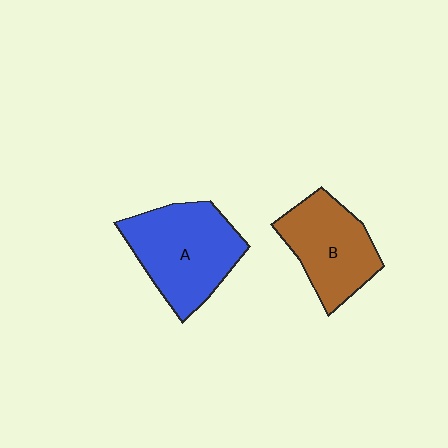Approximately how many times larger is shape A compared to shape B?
Approximately 1.2 times.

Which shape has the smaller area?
Shape B (brown).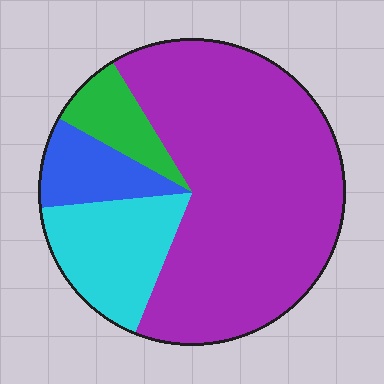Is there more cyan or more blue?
Cyan.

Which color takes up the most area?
Purple, at roughly 65%.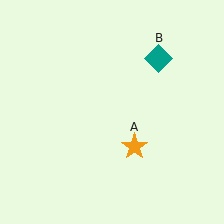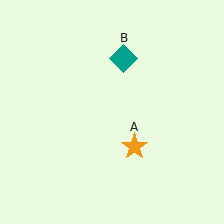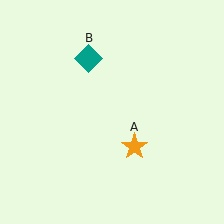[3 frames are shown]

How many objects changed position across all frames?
1 object changed position: teal diamond (object B).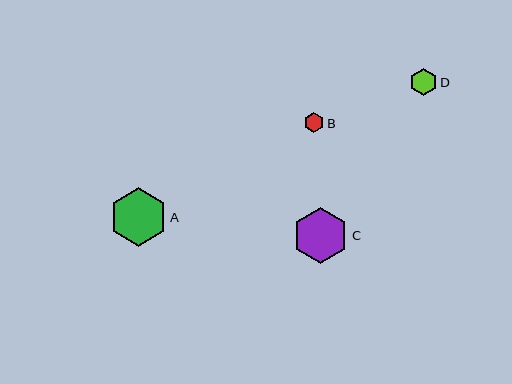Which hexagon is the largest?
Hexagon A is the largest with a size of approximately 58 pixels.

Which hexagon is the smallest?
Hexagon B is the smallest with a size of approximately 20 pixels.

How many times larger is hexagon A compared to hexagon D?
Hexagon A is approximately 2.2 times the size of hexagon D.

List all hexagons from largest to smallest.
From largest to smallest: A, C, D, B.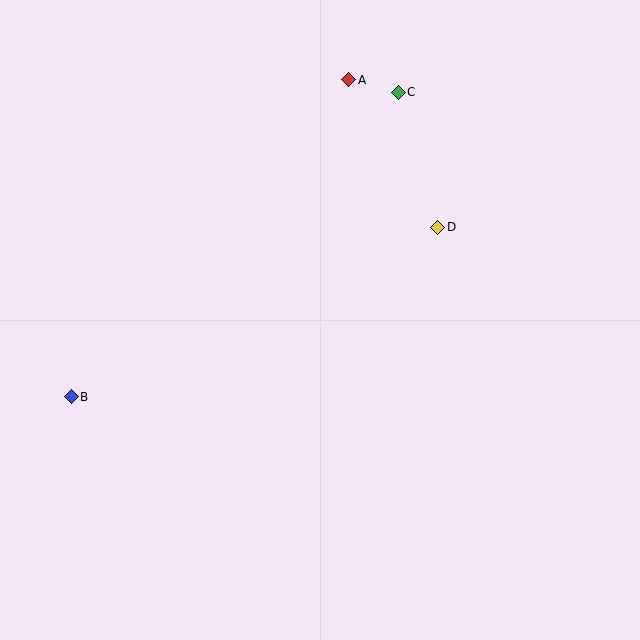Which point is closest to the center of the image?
Point D at (438, 227) is closest to the center.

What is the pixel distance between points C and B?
The distance between C and B is 447 pixels.